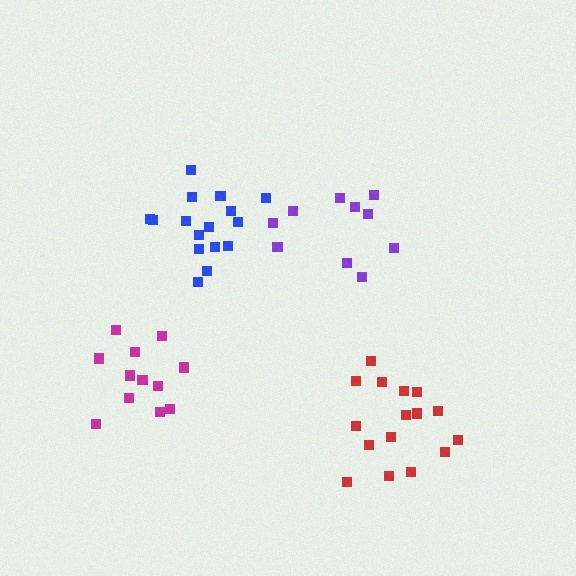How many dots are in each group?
Group 1: 10 dots, Group 2: 13 dots, Group 3: 16 dots, Group 4: 16 dots (55 total).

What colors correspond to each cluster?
The clusters are colored: purple, magenta, red, blue.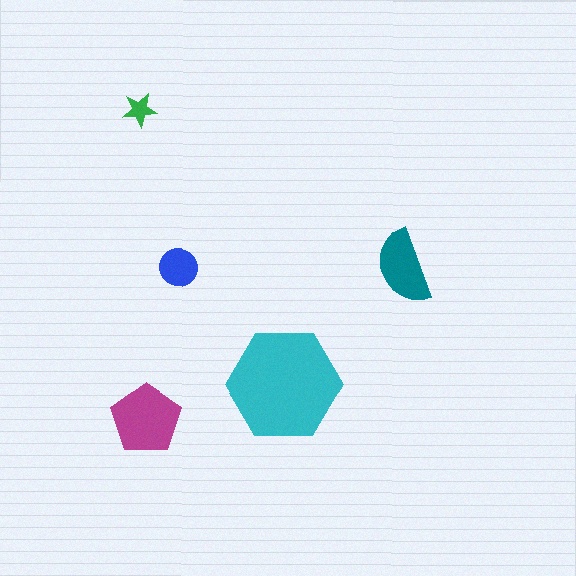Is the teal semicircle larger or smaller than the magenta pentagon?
Smaller.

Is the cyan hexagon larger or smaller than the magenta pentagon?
Larger.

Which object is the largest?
The cyan hexagon.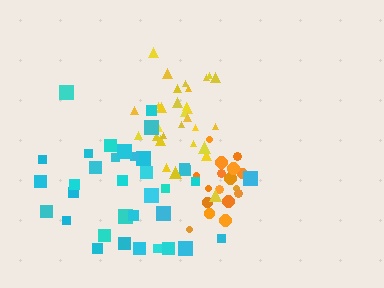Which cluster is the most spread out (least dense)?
Cyan.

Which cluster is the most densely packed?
Orange.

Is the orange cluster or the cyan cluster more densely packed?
Orange.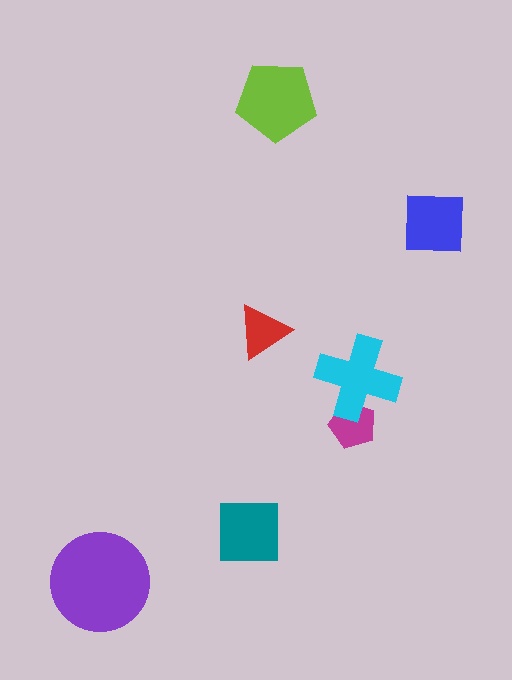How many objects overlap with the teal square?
0 objects overlap with the teal square.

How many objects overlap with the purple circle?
0 objects overlap with the purple circle.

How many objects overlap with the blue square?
0 objects overlap with the blue square.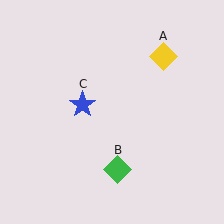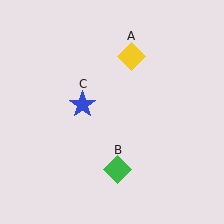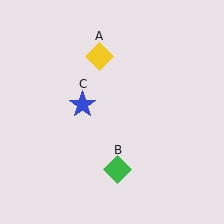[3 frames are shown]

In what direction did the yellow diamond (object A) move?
The yellow diamond (object A) moved left.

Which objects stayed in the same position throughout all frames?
Green diamond (object B) and blue star (object C) remained stationary.